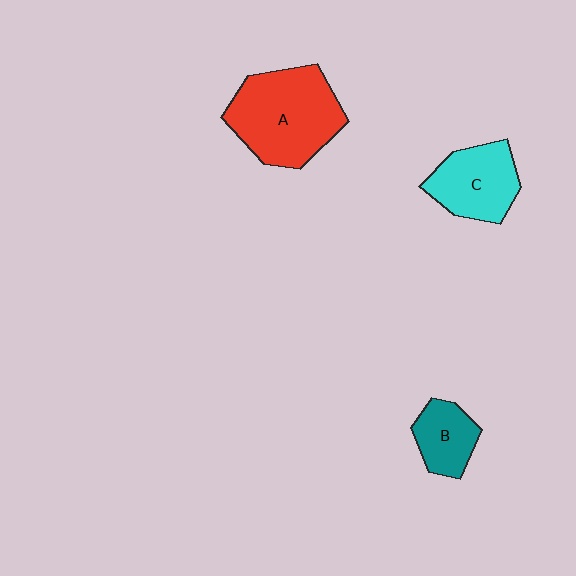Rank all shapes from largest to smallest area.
From largest to smallest: A (red), C (cyan), B (teal).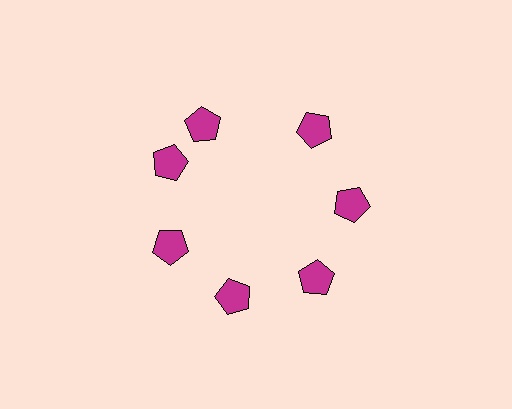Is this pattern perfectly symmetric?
No. The 7 magenta pentagons are arranged in a ring, but one element near the 12 o'clock position is rotated out of alignment along the ring, breaking the 7-fold rotational symmetry.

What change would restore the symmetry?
The symmetry would be restored by rotating it back into even spacing with its neighbors so that all 7 pentagons sit at equal angles and equal distance from the center.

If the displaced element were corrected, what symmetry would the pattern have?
It would have 7-fold rotational symmetry — the pattern would map onto itself every 51 degrees.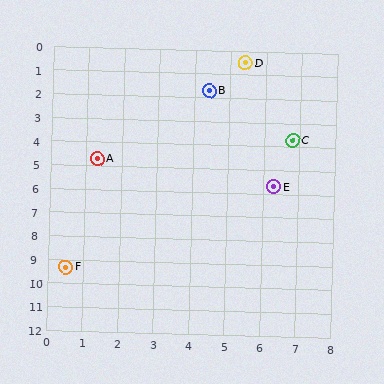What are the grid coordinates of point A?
Point A is at approximately (1.3, 4.7).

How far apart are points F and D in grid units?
Points F and D are about 10.1 grid units apart.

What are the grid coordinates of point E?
Point E is at approximately (6.3, 5.7).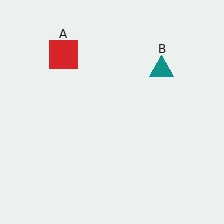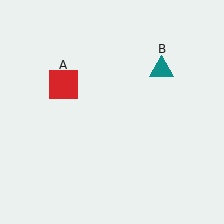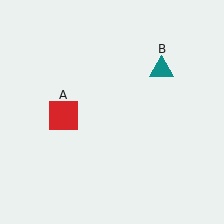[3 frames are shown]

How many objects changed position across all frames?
1 object changed position: red square (object A).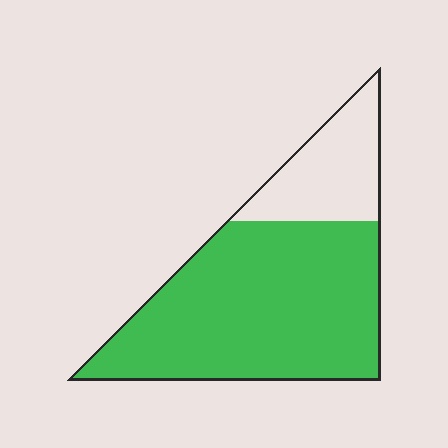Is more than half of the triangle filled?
Yes.